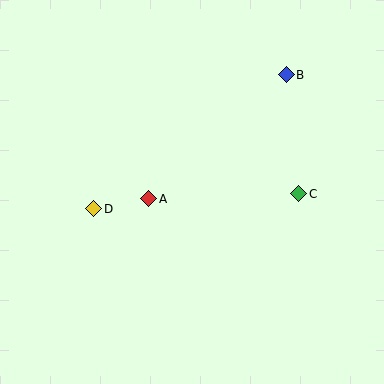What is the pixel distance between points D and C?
The distance between D and C is 206 pixels.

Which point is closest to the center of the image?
Point A at (149, 199) is closest to the center.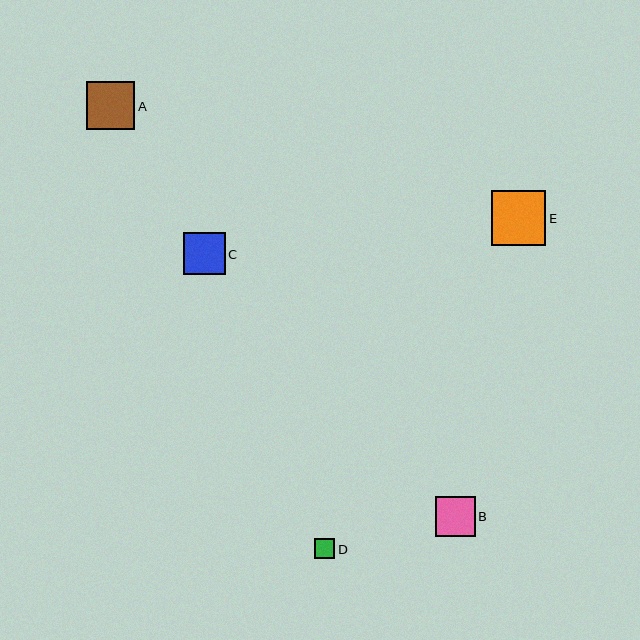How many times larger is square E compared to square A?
Square E is approximately 1.1 times the size of square A.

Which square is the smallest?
Square D is the smallest with a size of approximately 20 pixels.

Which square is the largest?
Square E is the largest with a size of approximately 55 pixels.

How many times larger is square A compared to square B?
Square A is approximately 1.2 times the size of square B.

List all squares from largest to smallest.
From largest to smallest: E, A, C, B, D.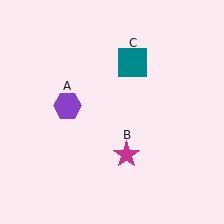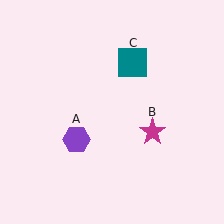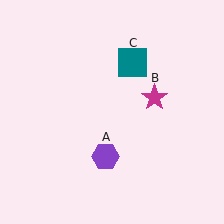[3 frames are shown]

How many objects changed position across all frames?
2 objects changed position: purple hexagon (object A), magenta star (object B).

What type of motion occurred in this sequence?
The purple hexagon (object A), magenta star (object B) rotated counterclockwise around the center of the scene.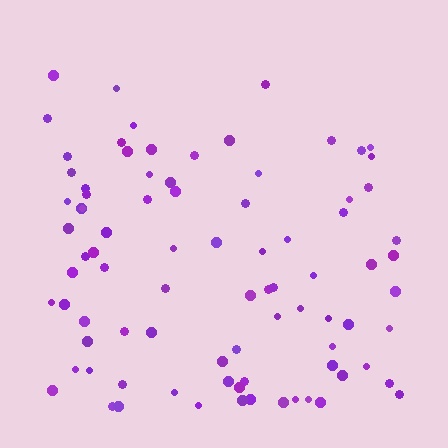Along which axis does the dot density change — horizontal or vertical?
Vertical.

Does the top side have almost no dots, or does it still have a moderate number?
Still a moderate number, just noticeably fewer than the bottom.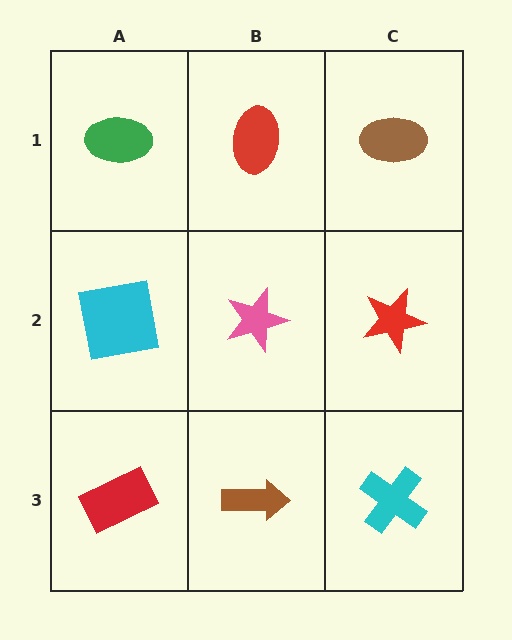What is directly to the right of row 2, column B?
A red star.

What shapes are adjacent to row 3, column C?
A red star (row 2, column C), a brown arrow (row 3, column B).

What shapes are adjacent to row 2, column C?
A brown ellipse (row 1, column C), a cyan cross (row 3, column C), a pink star (row 2, column B).